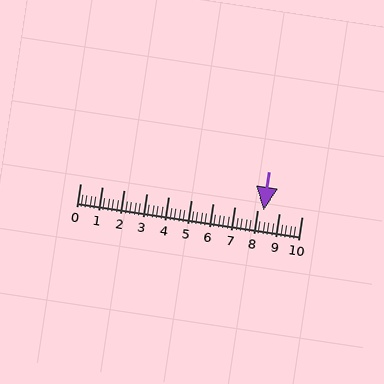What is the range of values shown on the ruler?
The ruler shows values from 0 to 10.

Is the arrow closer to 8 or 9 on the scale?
The arrow is closer to 8.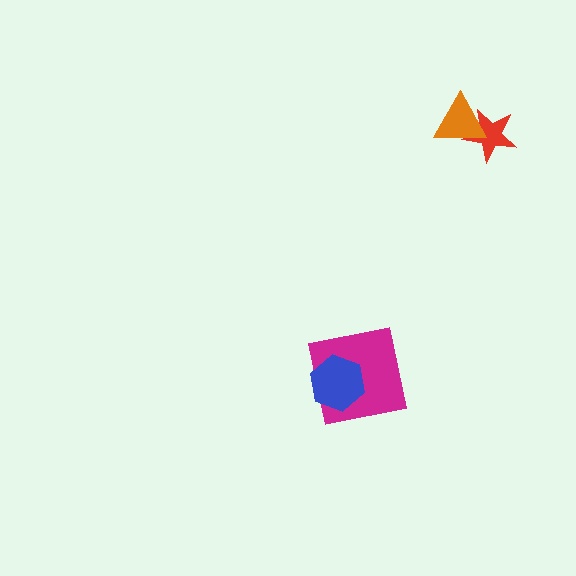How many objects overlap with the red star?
1 object overlaps with the red star.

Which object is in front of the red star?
The orange triangle is in front of the red star.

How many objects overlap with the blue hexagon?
1 object overlaps with the blue hexagon.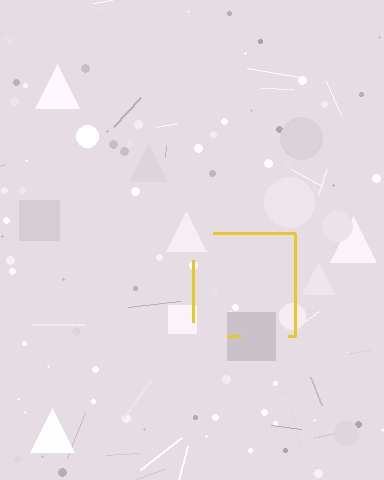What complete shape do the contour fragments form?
The contour fragments form a square.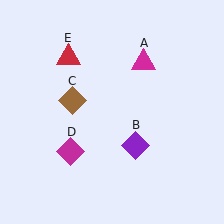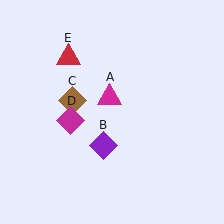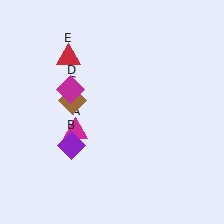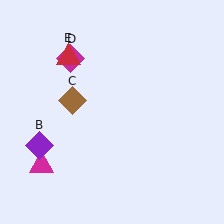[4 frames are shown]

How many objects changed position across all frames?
3 objects changed position: magenta triangle (object A), purple diamond (object B), magenta diamond (object D).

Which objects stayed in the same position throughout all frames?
Brown diamond (object C) and red triangle (object E) remained stationary.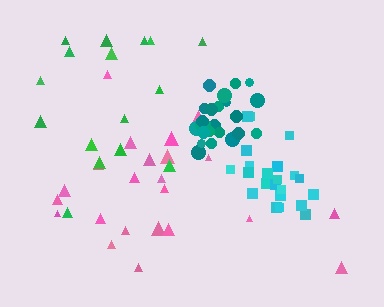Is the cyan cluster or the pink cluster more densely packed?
Cyan.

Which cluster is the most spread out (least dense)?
Green.